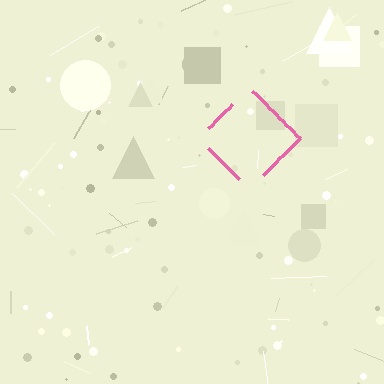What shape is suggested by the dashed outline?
The dashed outline suggests a diamond.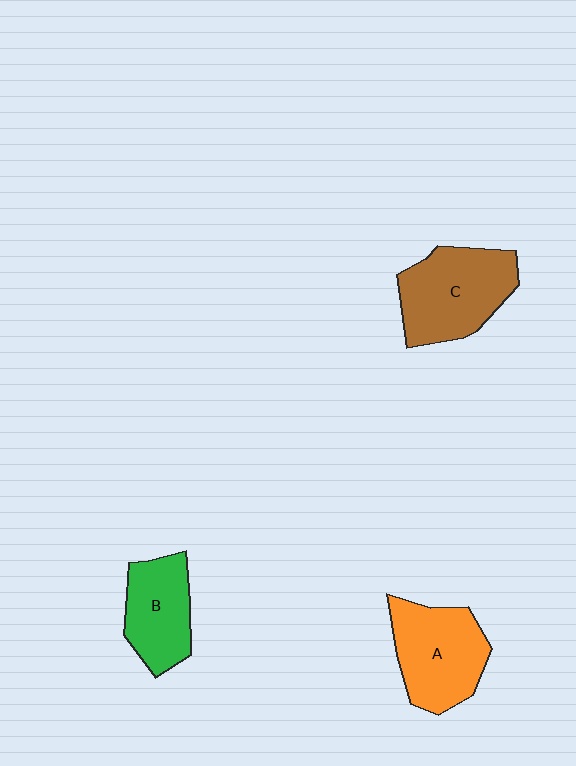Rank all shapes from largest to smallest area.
From largest to smallest: C (brown), A (orange), B (green).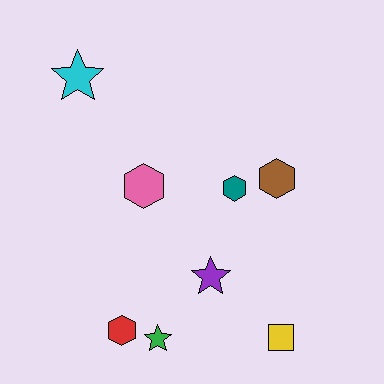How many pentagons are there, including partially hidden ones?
There are no pentagons.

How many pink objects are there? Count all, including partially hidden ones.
There is 1 pink object.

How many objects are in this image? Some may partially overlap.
There are 8 objects.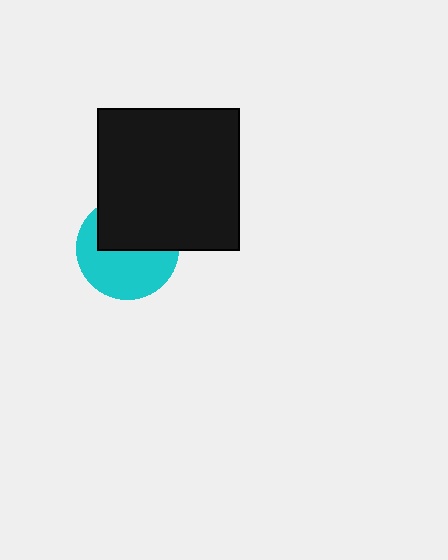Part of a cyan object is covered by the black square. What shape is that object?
It is a circle.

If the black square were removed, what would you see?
You would see the complete cyan circle.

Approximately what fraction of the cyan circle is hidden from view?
Roughly 45% of the cyan circle is hidden behind the black square.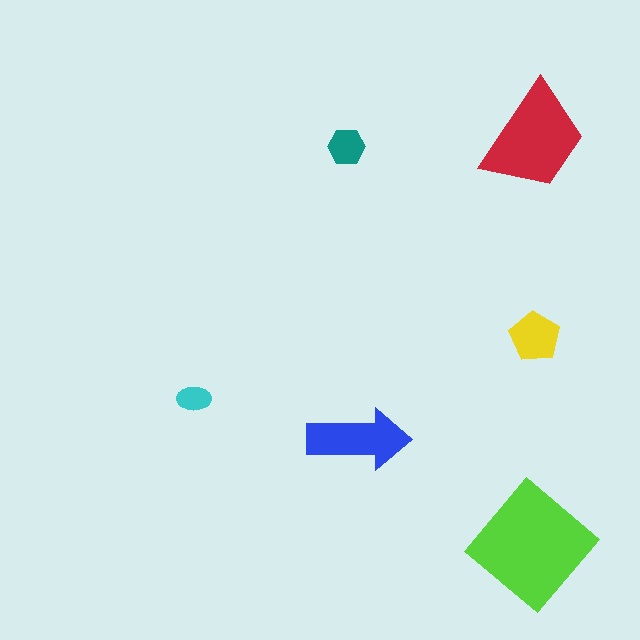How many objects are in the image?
There are 6 objects in the image.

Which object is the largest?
The lime diamond.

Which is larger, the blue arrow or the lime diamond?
The lime diamond.